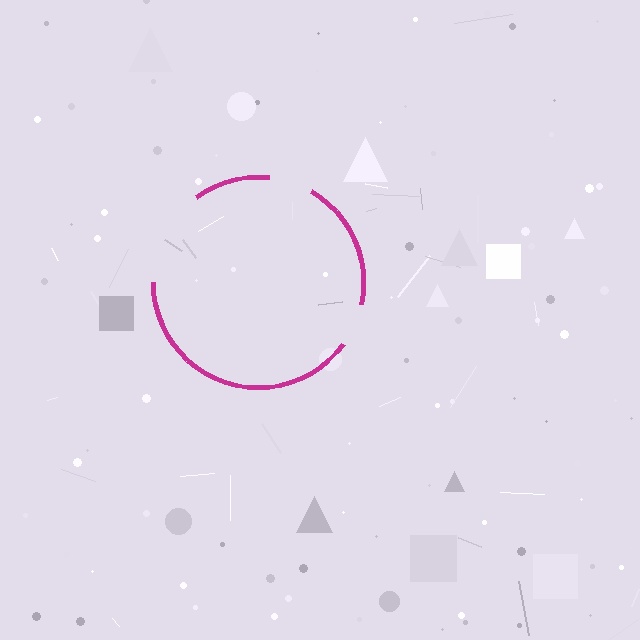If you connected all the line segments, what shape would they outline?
They would outline a circle.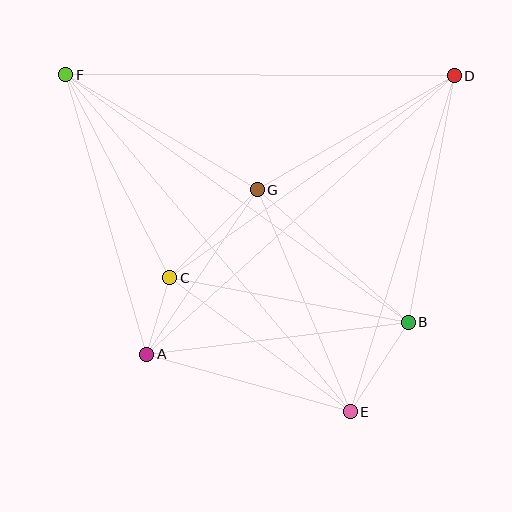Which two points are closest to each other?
Points A and C are closest to each other.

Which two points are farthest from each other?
Points E and F are farthest from each other.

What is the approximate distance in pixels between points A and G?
The distance between A and G is approximately 198 pixels.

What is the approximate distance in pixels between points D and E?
The distance between D and E is approximately 352 pixels.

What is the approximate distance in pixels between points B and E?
The distance between B and E is approximately 107 pixels.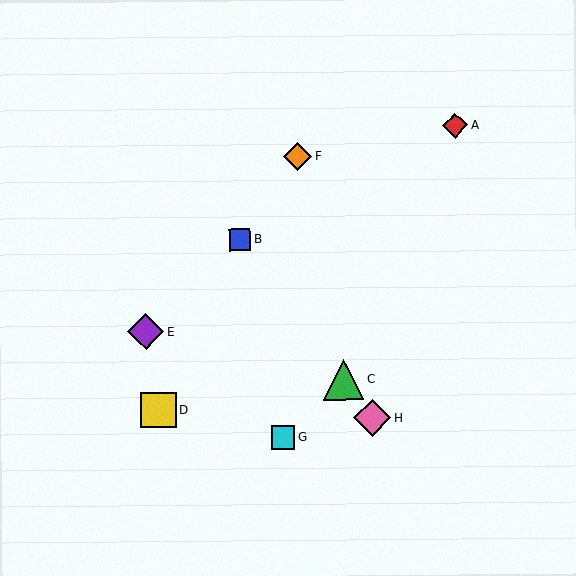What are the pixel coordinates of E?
Object E is at (146, 332).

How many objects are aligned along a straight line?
3 objects (B, C, H) are aligned along a straight line.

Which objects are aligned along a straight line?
Objects B, C, H are aligned along a straight line.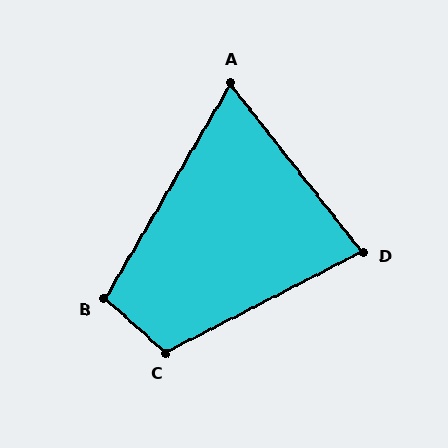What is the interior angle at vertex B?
Approximately 101 degrees (obtuse).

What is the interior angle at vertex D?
Approximately 79 degrees (acute).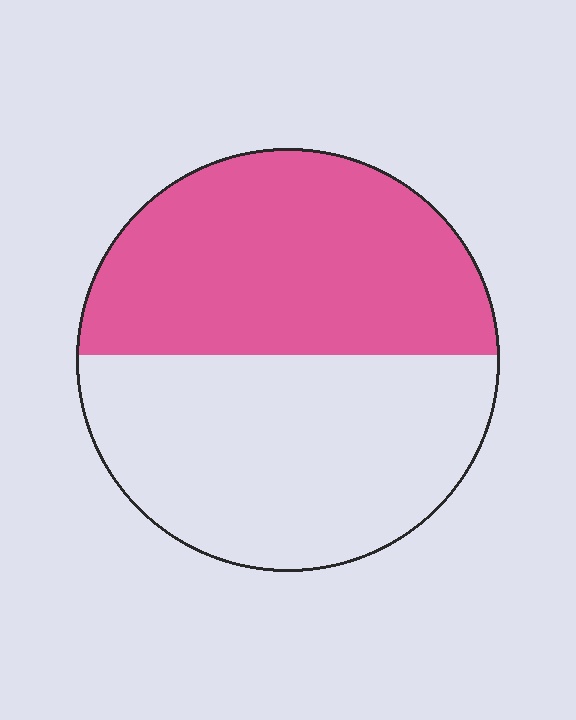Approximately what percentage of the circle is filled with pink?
Approximately 50%.